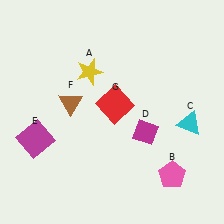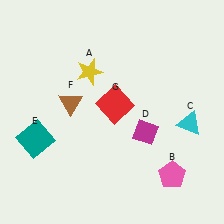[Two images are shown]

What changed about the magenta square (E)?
In Image 1, E is magenta. In Image 2, it changed to teal.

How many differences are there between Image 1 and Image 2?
There is 1 difference between the two images.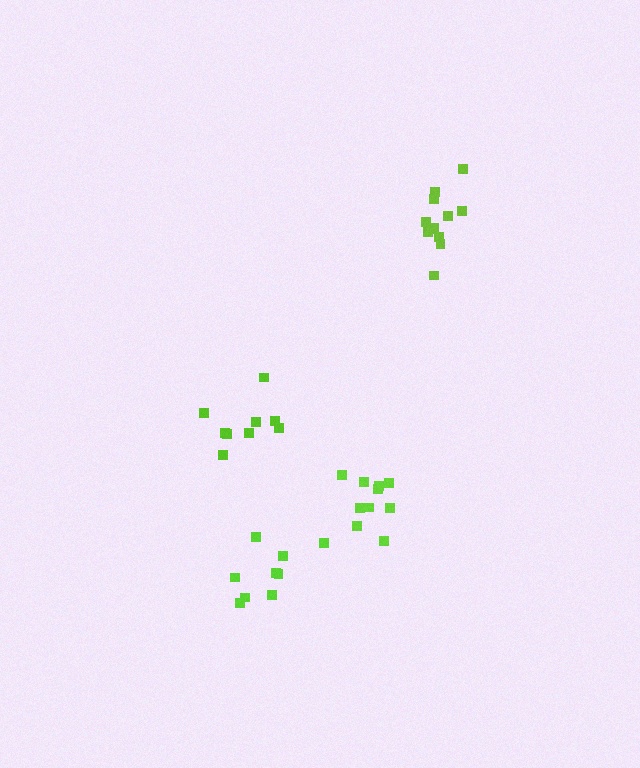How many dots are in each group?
Group 1: 12 dots, Group 2: 9 dots, Group 3: 9 dots, Group 4: 10 dots (40 total).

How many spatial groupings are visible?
There are 4 spatial groupings.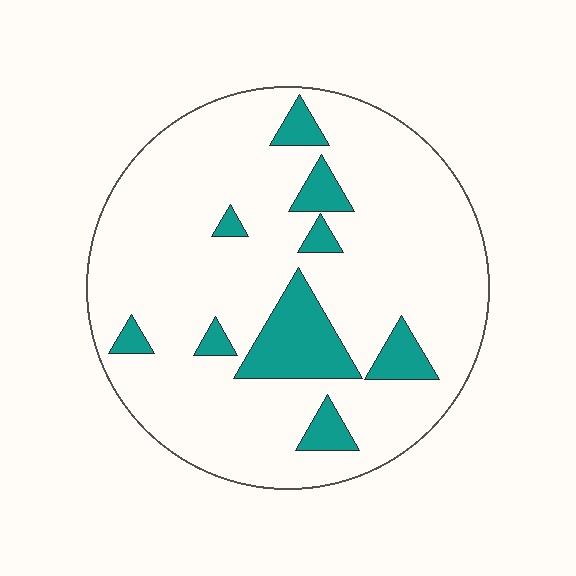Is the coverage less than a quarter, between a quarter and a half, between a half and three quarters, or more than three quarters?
Less than a quarter.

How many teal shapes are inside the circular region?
9.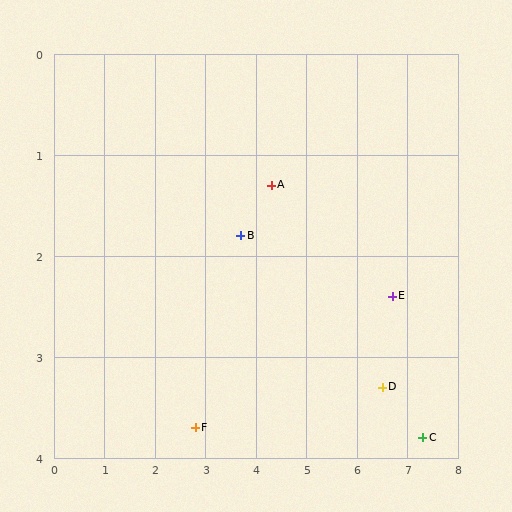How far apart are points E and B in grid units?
Points E and B are about 3.1 grid units apart.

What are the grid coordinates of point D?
Point D is at approximately (6.5, 3.3).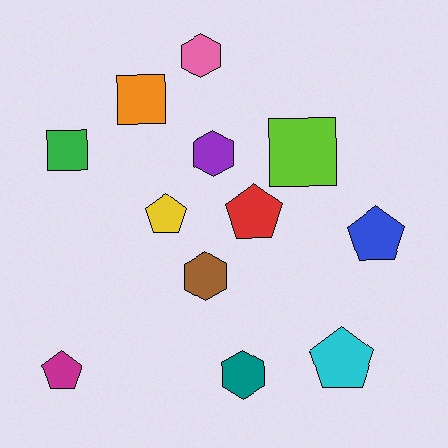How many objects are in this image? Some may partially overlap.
There are 12 objects.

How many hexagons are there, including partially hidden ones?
There are 4 hexagons.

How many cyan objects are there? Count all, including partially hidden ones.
There is 1 cyan object.